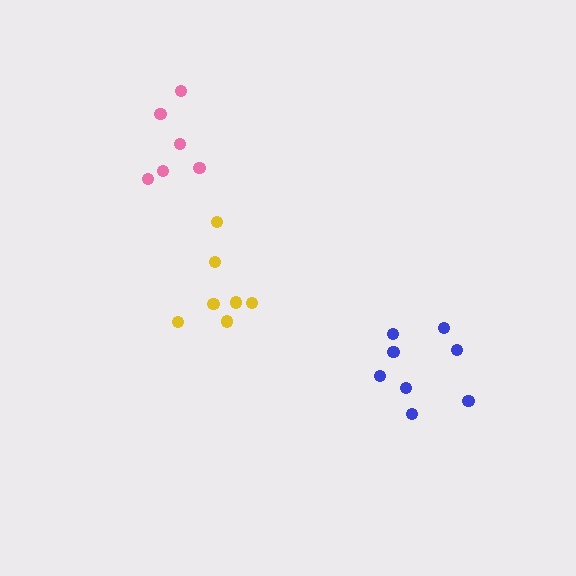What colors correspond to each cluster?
The clusters are colored: pink, yellow, blue.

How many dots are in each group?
Group 1: 6 dots, Group 2: 7 dots, Group 3: 8 dots (21 total).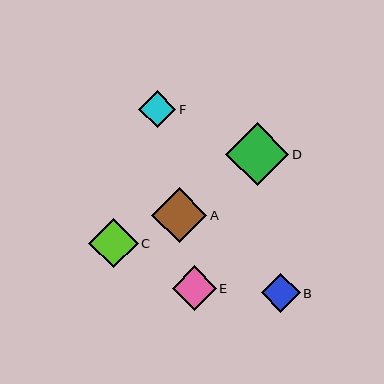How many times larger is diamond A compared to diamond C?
Diamond A is approximately 1.1 times the size of diamond C.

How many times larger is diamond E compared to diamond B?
Diamond E is approximately 1.1 times the size of diamond B.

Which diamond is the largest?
Diamond D is the largest with a size of approximately 63 pixels.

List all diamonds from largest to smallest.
From largest to smallest: D, A, C, E, B, F.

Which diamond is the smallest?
Diamond F is the smallest with a size of approximately 38 pixels.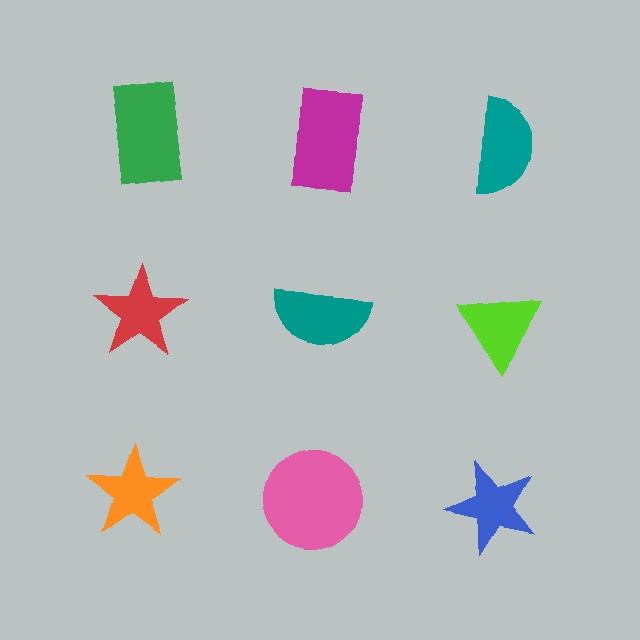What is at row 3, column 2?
A pink circle.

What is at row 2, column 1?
A red star.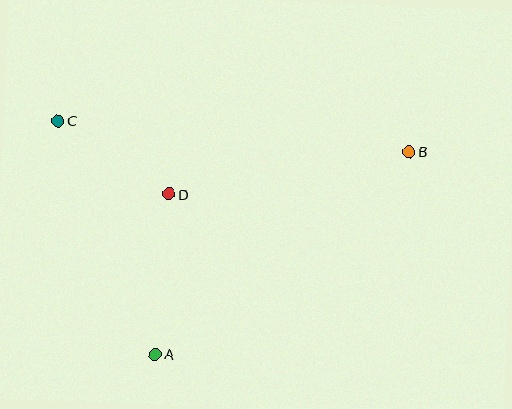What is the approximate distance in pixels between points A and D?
The distance between A and D is approximately 160 pixels.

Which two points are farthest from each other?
Points B and C are farthest from each other.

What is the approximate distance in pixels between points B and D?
The distance between B and D is approximately 244 pixels.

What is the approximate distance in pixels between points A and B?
The distance between A and B is approximately 325 pixels.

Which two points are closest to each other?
Points C and D are closest to each other.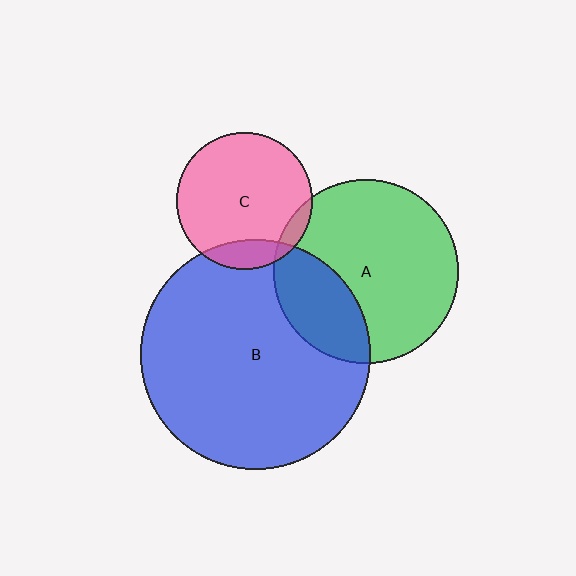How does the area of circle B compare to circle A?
Approximately 1.6 times.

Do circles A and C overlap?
Yes.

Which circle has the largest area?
Circle B (blue).